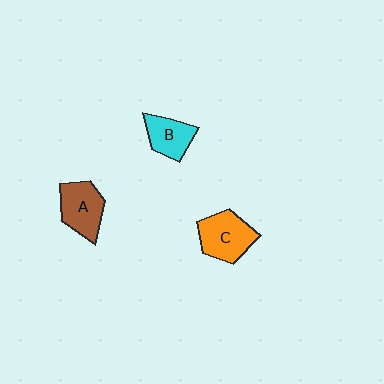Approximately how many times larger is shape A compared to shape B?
Approximately 1.3 times.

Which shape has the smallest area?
Shape B (cyan).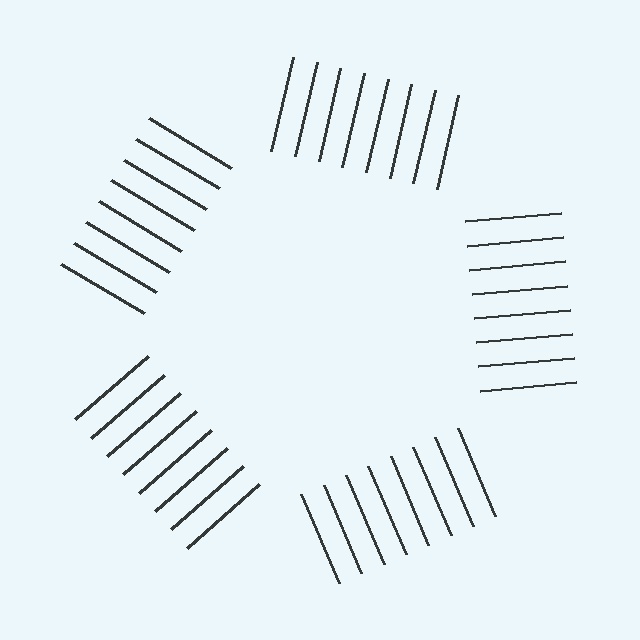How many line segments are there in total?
40 — 8 along each of the 5 edges.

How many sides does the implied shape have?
5 sides — the line-ends trace a pentagon.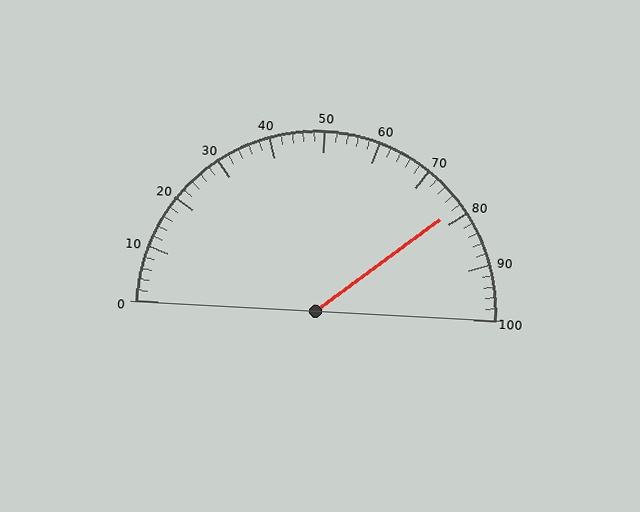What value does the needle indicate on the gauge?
The needle indicates approximately 78.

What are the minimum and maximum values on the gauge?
The gauge ranges from 0 to 100.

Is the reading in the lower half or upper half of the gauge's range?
The reading is in the upper half of the range (0 to 100).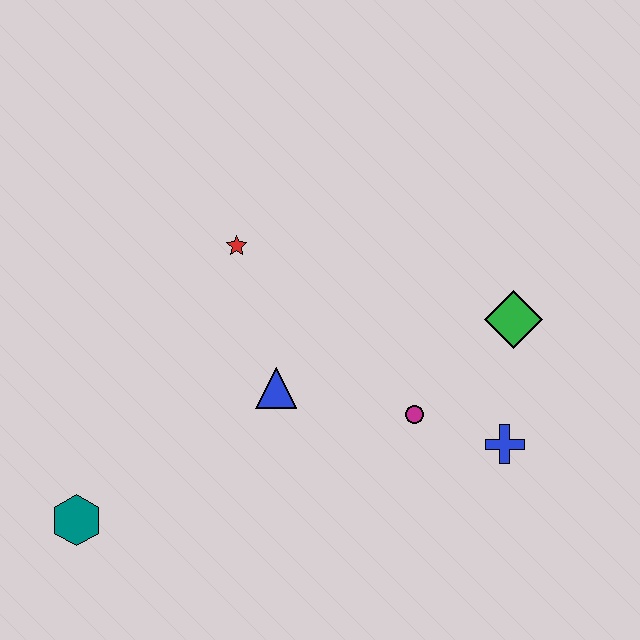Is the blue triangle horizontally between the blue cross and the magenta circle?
No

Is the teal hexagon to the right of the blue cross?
No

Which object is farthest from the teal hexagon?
The green diamond is farthest from the teal hexagon.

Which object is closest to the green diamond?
The blue cross is closest to the green diamond.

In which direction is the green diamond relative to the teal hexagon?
The green diamond is to the right of the teal hexagon.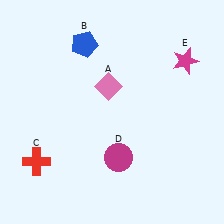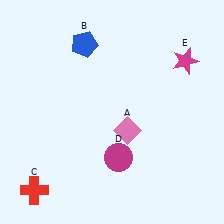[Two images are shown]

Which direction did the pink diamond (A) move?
The pink diamond (A) moved down.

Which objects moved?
The objects that moved are: the pink diamond (A), the red cross (C).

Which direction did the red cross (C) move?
The red cross (C) moved down.